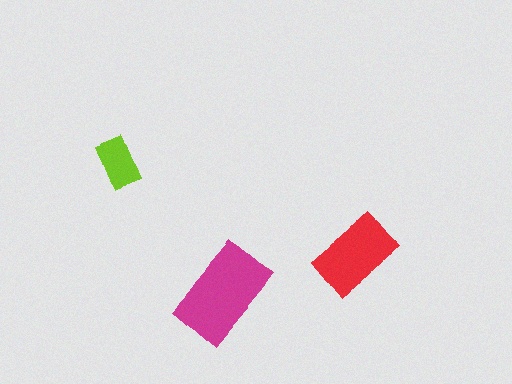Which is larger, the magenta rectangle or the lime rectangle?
The magenta one.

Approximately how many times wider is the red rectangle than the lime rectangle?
About 1.5 times wider.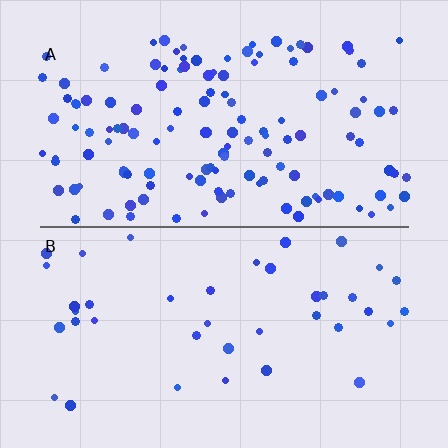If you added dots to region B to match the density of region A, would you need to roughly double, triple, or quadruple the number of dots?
Approximately triple.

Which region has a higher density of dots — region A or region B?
A (the top).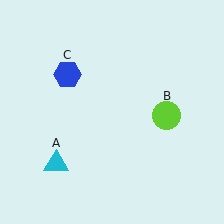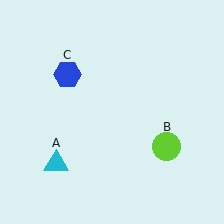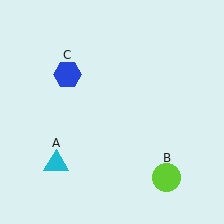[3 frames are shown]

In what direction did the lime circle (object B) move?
The lime circle (object B) moved down.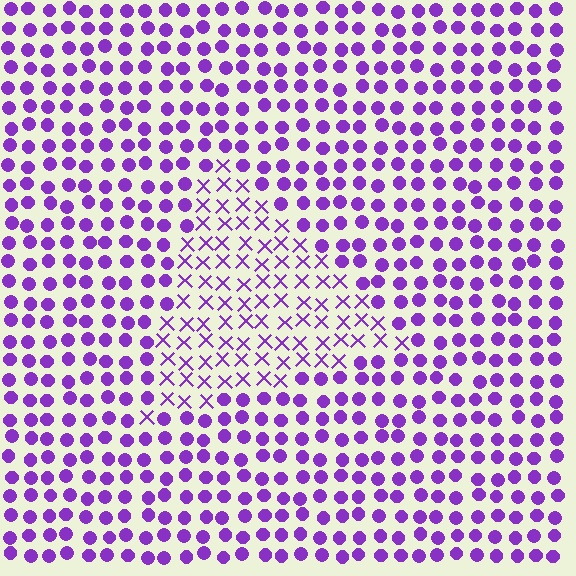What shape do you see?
I see a triangle.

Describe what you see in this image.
The image is filled with small purple elements arranged in a uniform grid. A triangle-shaped region contains X marks, while the surrounding area contains circles. The boundary is defined purely by the change in element shape.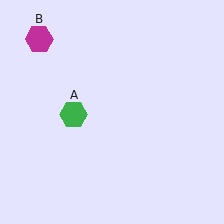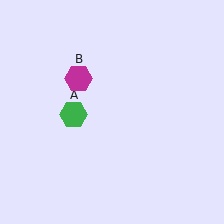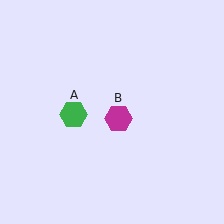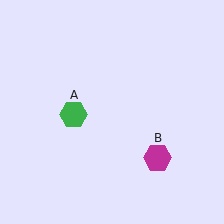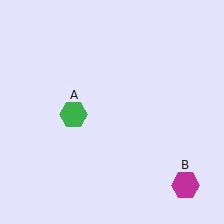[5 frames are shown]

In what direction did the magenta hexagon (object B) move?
The magenta hexagon (object B) moved down and to the right.